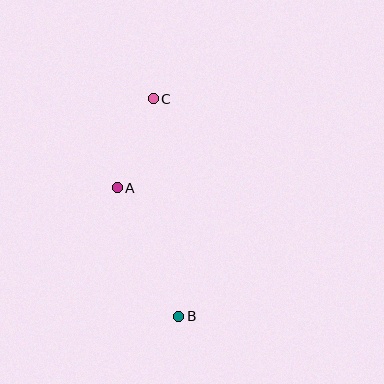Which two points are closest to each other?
Points A and C are closest to each other.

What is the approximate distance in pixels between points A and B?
The distance between A and B is approximately 143 pixels.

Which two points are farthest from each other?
Points B and C are farthest from each other.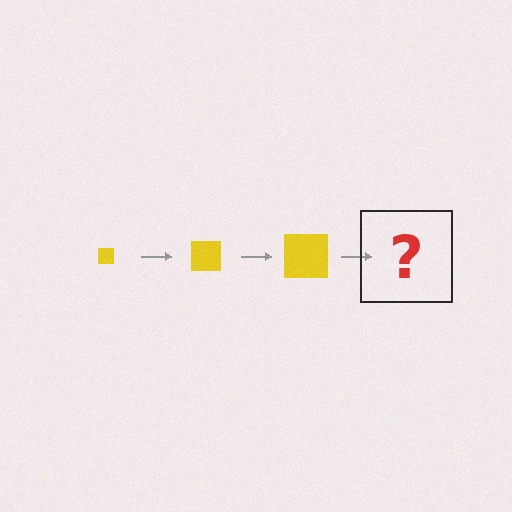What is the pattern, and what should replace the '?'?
The pattern is that the square gets progressively larger each step. The '?' should be a yellow square, larger than the previous one.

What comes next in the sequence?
The next element should be a yellow square, larger than the previous one.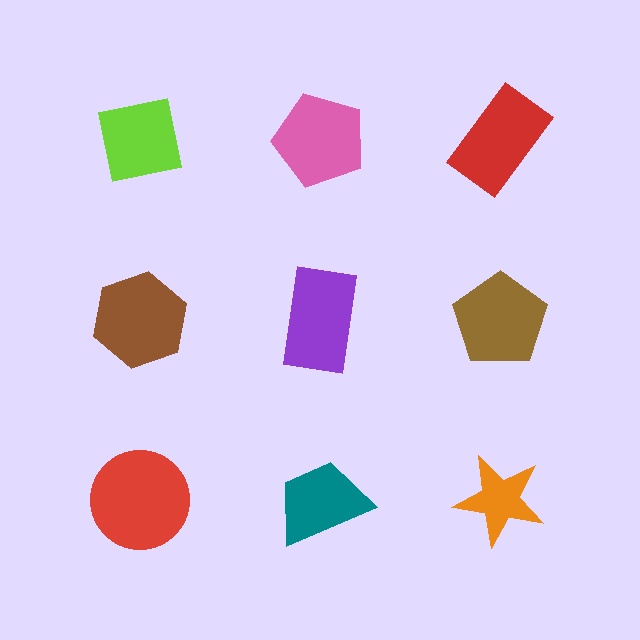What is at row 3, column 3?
An orange star.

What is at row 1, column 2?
A pink pentagon.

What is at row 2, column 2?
A purple rectangle.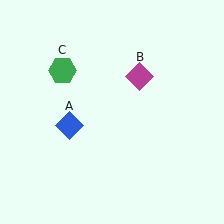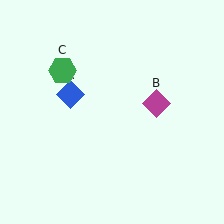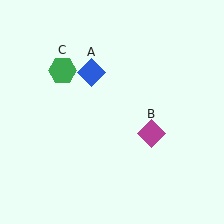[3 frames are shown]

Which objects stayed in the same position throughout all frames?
Green hexagon (object C) remained stationary.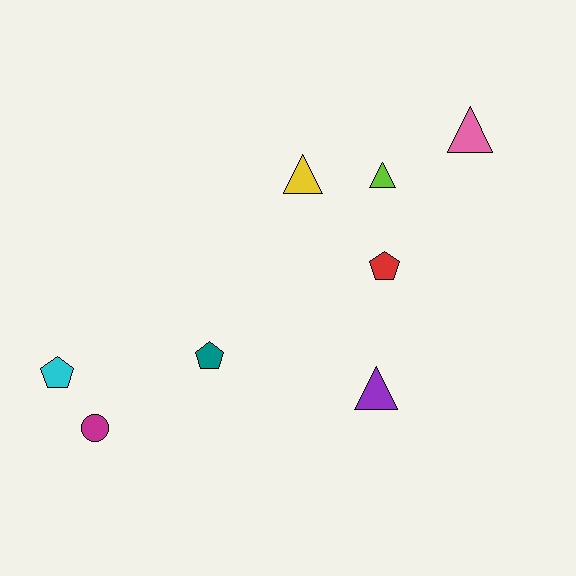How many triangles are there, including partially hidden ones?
There are 4 triangles.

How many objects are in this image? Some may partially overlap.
There are 8 objects.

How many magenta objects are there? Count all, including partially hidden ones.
There is 1 magenta object.